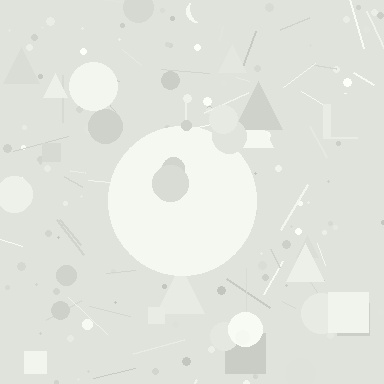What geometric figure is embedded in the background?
A circle is embedded in the background.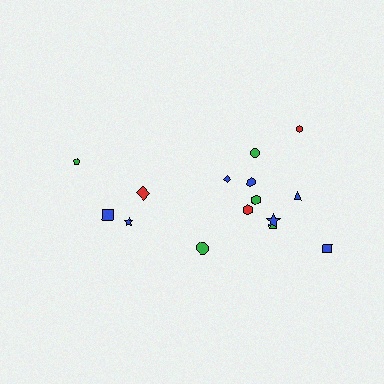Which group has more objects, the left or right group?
The right group.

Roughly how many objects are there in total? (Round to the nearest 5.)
Roughly 15 objects in total.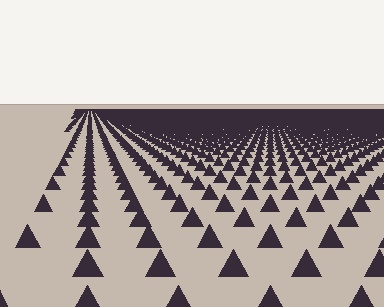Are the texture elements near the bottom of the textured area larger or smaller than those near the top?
Larger. Near the bottom, elements are closer to the viewer and appear at a bigger on-screen size.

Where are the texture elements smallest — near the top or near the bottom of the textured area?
Near the top.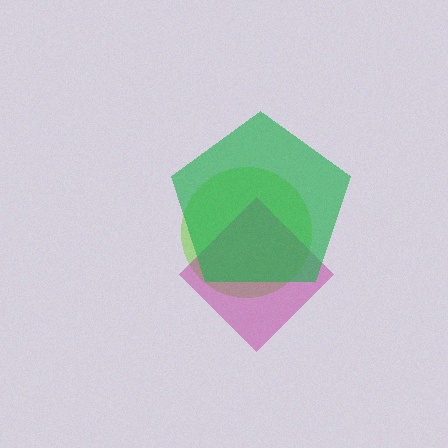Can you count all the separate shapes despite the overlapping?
Yes, there are 3 separate shapes.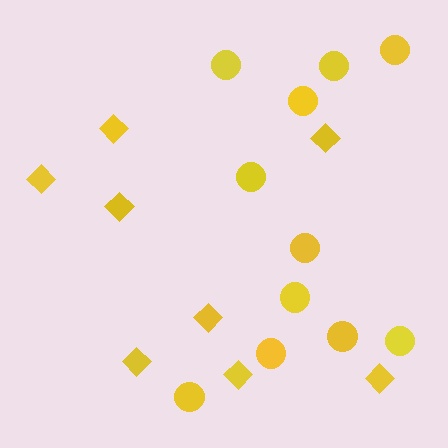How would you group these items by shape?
There are 2 groups: one group of diamonds (8) and one group of circles (11).